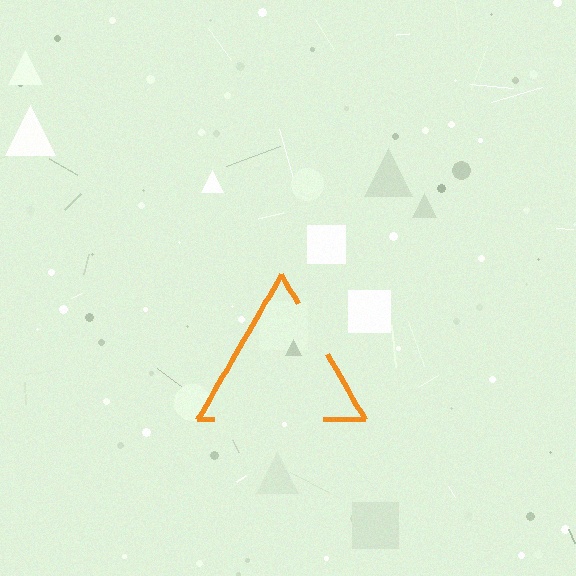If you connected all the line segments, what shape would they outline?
They would outline a triangle.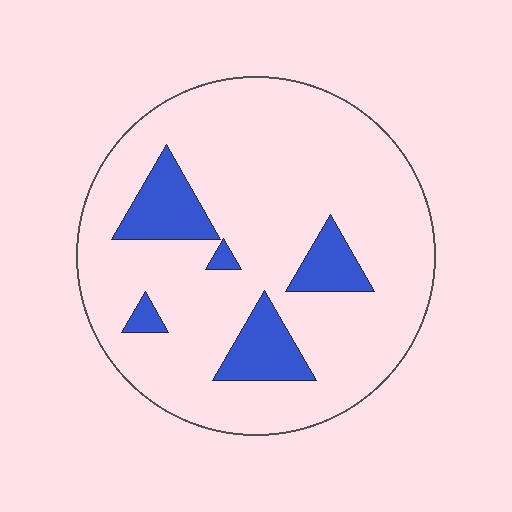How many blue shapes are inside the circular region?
5.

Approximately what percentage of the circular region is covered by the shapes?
Approximately 15%.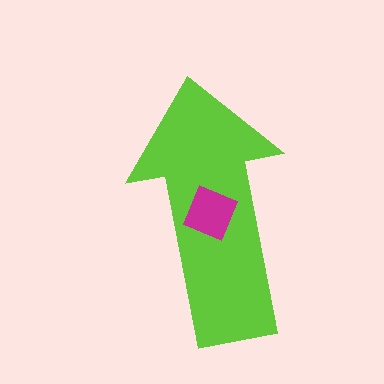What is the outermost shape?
The lime arrow.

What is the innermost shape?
The magenta square.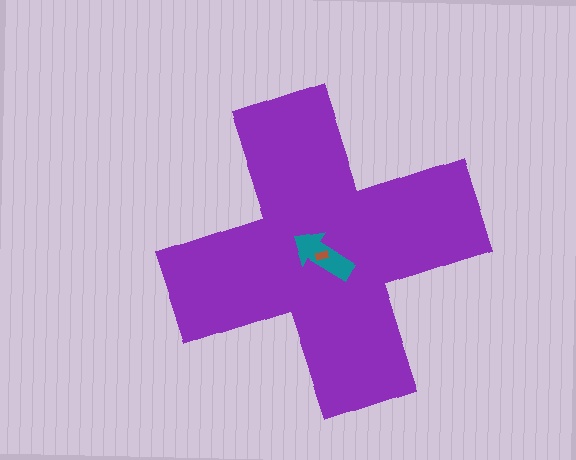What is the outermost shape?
The purple cross.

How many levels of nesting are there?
3.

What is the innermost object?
The brown rectangle.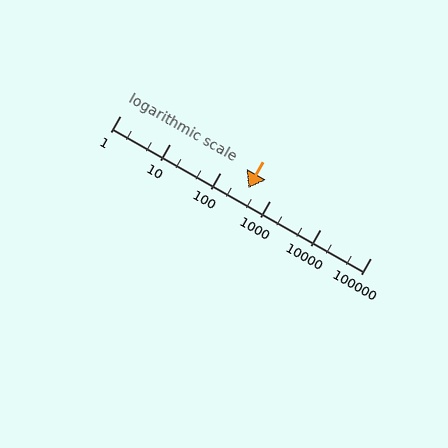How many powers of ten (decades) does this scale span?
The scale spans 5 decades, from 1 to 100000.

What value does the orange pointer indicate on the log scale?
The pointer indicates approximately 360.